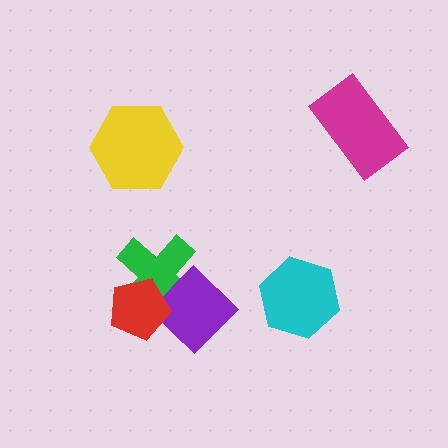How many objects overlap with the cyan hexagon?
0 objects overlap with the cyan hexagon.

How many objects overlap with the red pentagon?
2 objects overlap with the red pentagon.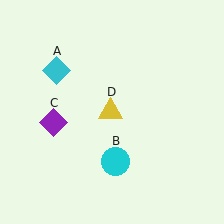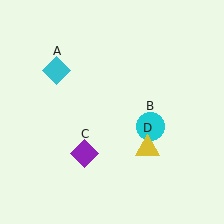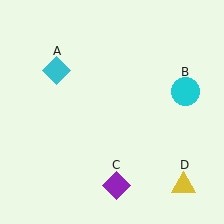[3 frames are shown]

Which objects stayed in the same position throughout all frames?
Cyan diamond (object A) remained stationary.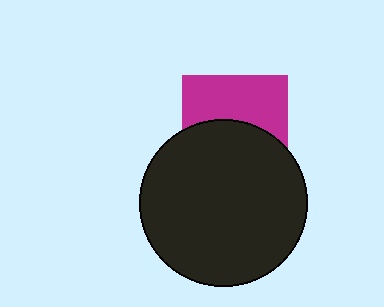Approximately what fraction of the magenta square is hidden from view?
Roughly 52% of the magenta square is hidden behind the black circle.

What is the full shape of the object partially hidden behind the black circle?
The partially hidden object is a magenta square.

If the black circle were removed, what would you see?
You would see the complete magenta square.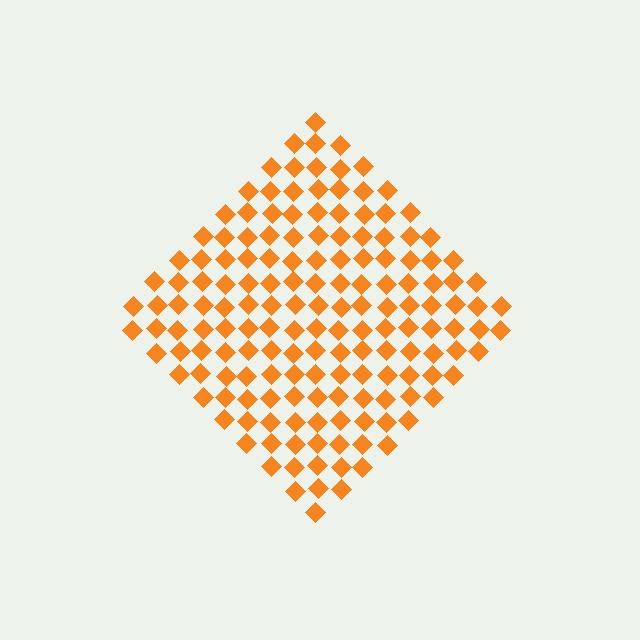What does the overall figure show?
The overall figure shows a diamond.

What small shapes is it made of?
It is made of small diamonds.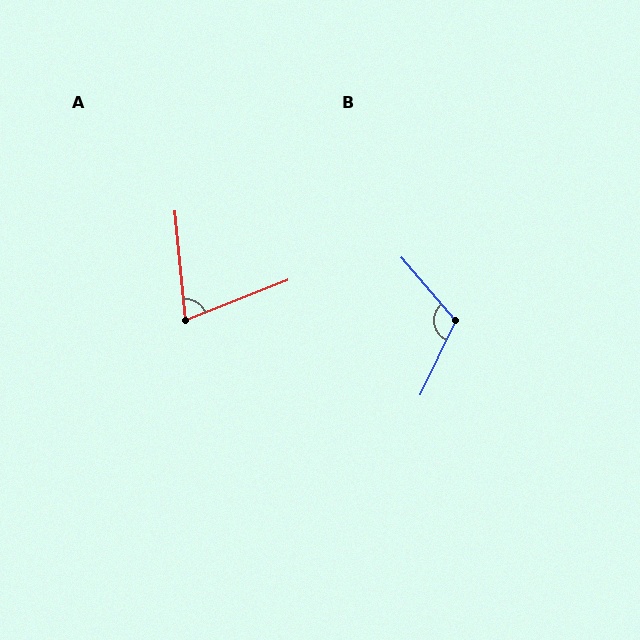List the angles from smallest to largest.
A (74°), B (114°).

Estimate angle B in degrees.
Approximately 114 degrees.